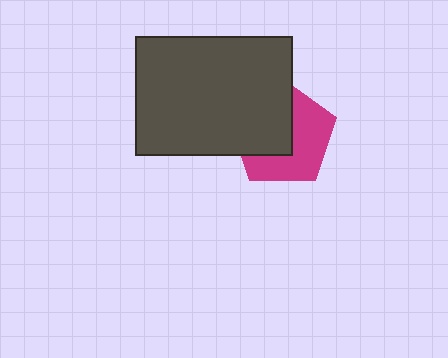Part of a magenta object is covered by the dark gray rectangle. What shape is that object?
It is a pentagon.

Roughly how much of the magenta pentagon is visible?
About half of it is visible (roughly 52%).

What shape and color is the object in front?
The object in front is a dark gray rectangle.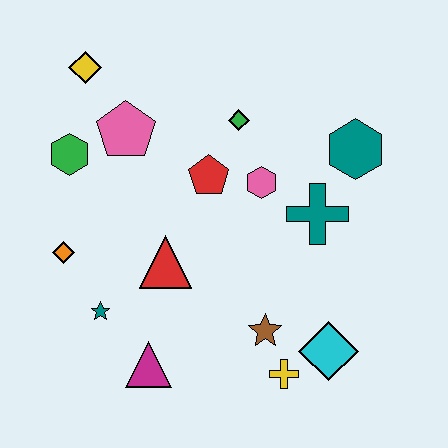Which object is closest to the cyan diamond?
The yellow cross is closest to the cyan diamond.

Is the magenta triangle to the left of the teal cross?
Yes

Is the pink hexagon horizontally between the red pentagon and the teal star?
No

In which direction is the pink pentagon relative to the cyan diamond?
The pink pentagon is above the cyan diamond.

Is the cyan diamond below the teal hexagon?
Yes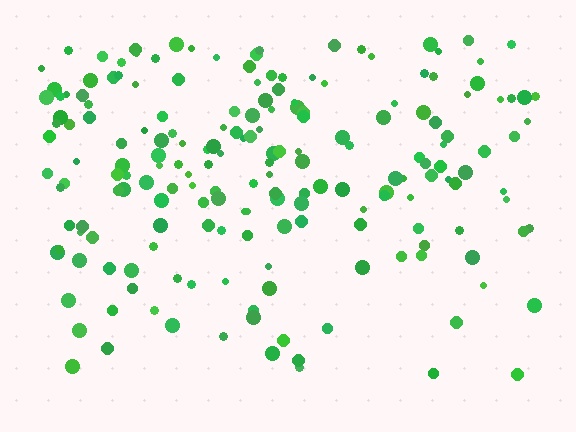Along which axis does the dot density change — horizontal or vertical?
Vertical.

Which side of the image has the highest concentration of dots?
The top.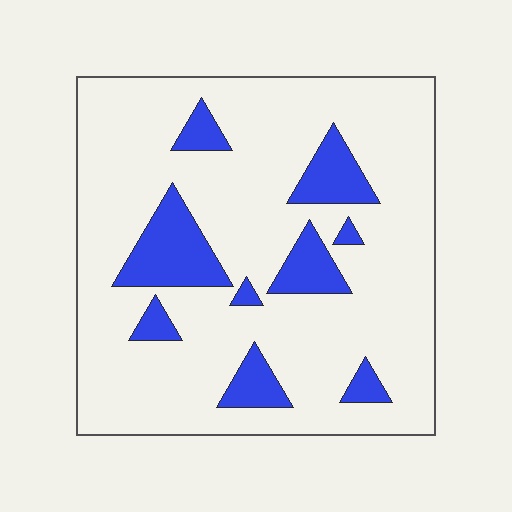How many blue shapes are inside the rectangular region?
9.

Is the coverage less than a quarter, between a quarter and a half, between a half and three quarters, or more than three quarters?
Less than a quarter.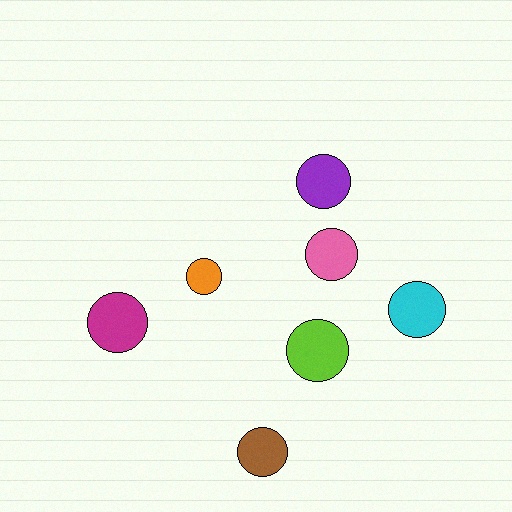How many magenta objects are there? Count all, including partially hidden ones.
There is 1 magenta object.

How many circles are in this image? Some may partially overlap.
There are 7 circles.